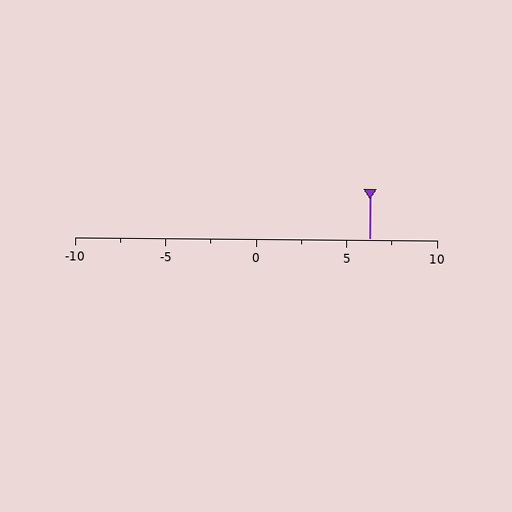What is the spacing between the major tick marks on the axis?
The major ticks are spaced 5 apart.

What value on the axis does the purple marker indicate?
The marker indicates approximately 6.2.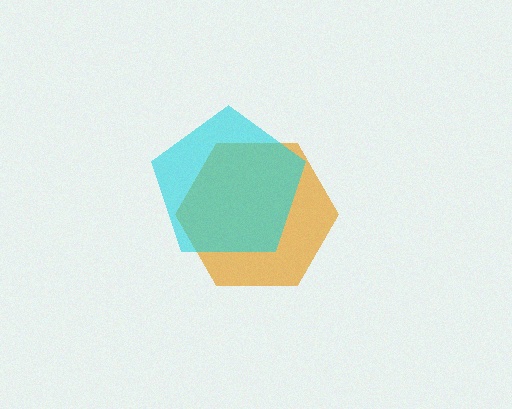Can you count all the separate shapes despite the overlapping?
Yes, there are 2 separate shapes.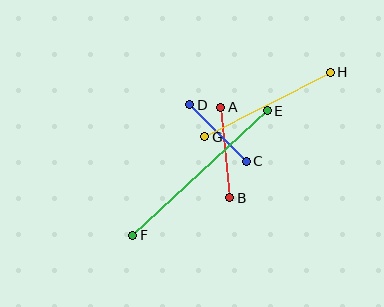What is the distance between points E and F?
The distance is approximately 183 pixels.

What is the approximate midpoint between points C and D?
The midpoint is at approximately (218, 133) pixels.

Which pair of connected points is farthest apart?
Points E and F are farthest apart.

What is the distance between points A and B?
The distance is approximately 91 pixels.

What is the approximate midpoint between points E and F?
The midpoint is at approximately (200, 173) pixels.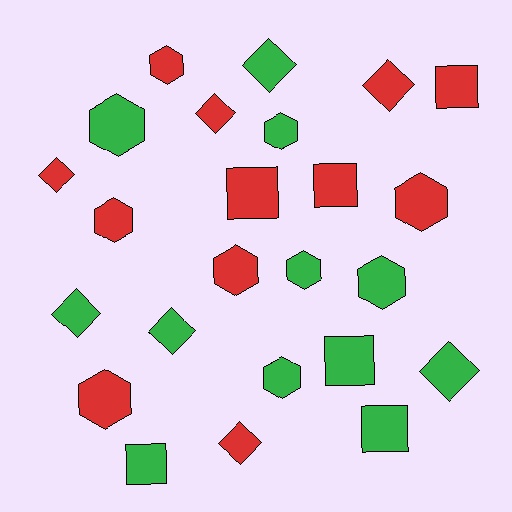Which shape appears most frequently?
Hexagon, with 10 objects.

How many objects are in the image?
There are 24 objects.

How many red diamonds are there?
There are 4 red diamonds.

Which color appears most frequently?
Green, with 12 objects.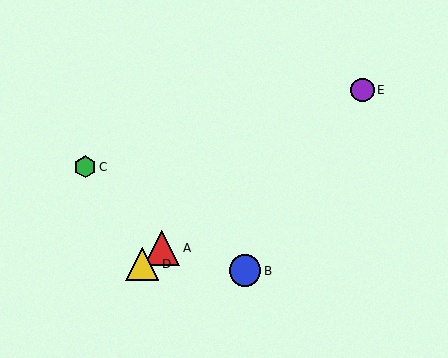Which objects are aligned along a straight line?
Objects A, D, E are aligned along a straight line.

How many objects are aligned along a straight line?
3 objects (A, D, E) are aligned along a straight line.